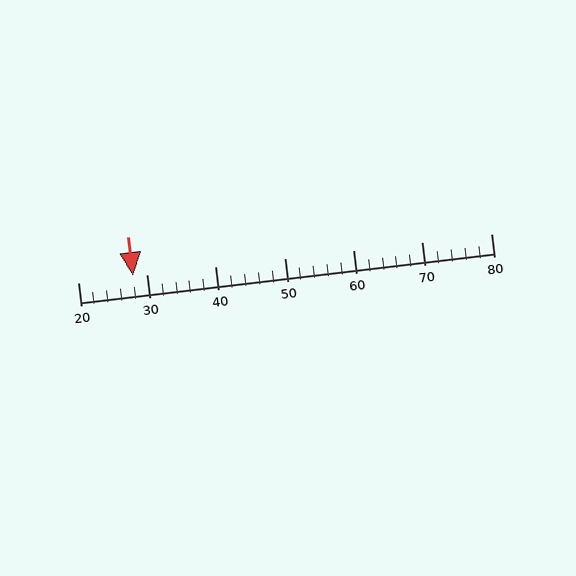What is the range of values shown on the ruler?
The ruler shows values from 20 to 80.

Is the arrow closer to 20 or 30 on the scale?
The arrow is closer to 30.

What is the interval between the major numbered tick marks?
The major tick marks are spaced 10 units apart.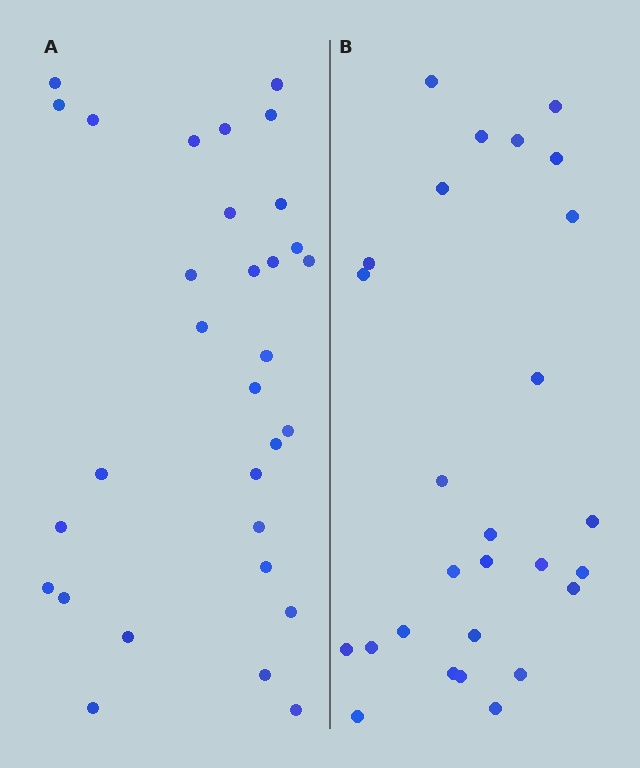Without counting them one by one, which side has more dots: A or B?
Region A (the left region) has more dots.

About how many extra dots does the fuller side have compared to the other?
Region A has about 4 more dots than region B.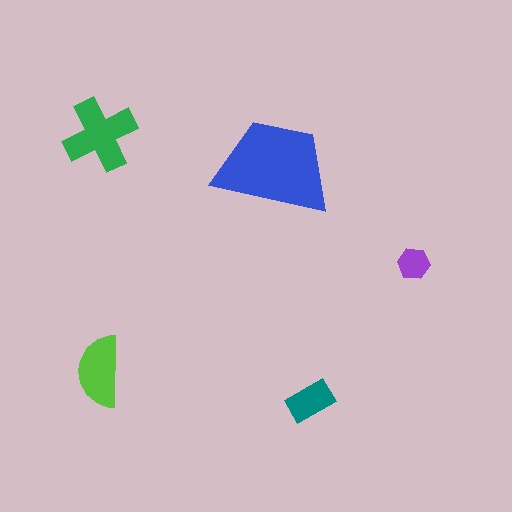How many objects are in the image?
There are 5 objects in the image.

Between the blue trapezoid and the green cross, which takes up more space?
The blue trapezoid.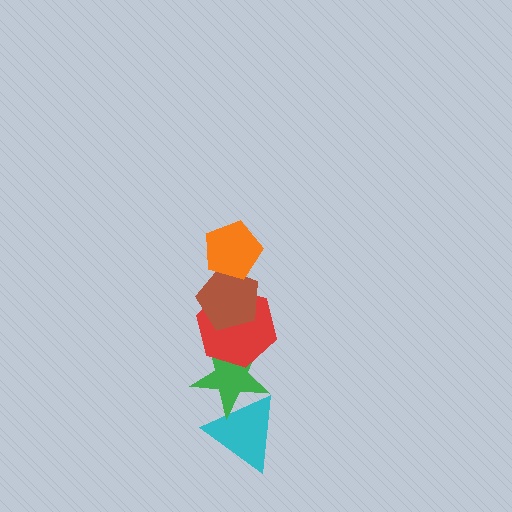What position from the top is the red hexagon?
The red hexagon is 3rd from the top.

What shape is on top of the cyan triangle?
The green star is on top of the cyan triangle.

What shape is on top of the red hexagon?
The brown pentagon is on top of the red hexagon.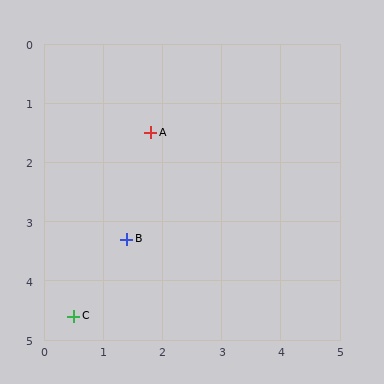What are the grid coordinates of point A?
Point A is at approximately (1.8, 1.5).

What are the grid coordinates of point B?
Point B is at approximately (1.4, 3.3).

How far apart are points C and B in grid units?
Points C and B are about 1.6 grid units apart.